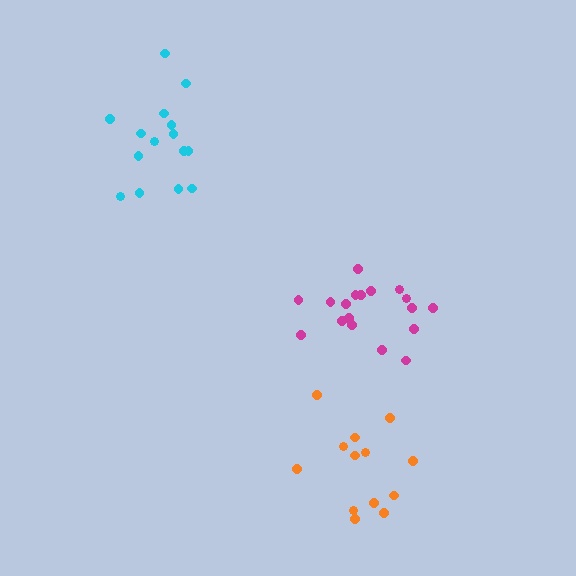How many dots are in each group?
Group 1: 18 dots, Group 2: 13 dots, Group 3: 15 dots (46 total).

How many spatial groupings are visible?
There are 3 spatial groupings.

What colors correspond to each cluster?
The clusters are colored: magenta, orange, cyan.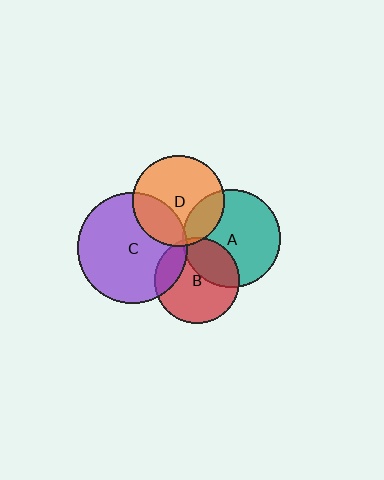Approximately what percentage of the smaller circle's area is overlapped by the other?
Approximately 35%.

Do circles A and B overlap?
Yes.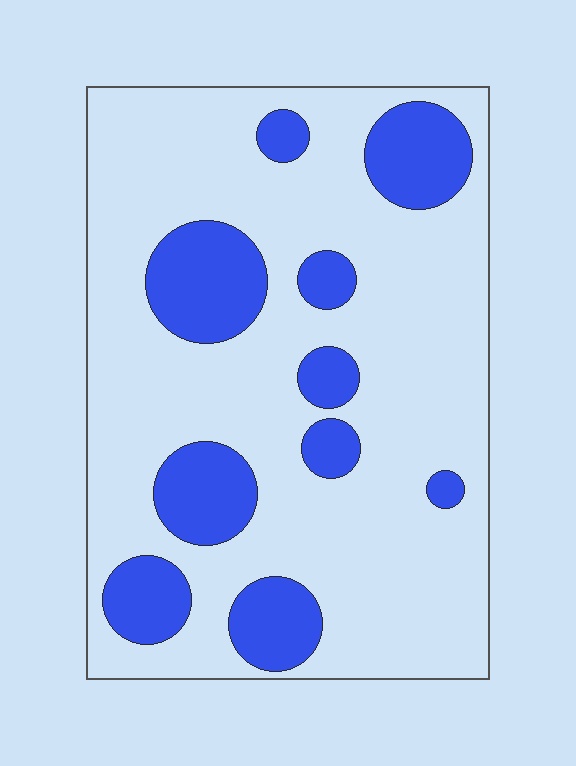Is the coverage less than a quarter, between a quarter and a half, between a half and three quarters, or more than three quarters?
Less than a quarter.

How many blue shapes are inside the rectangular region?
10.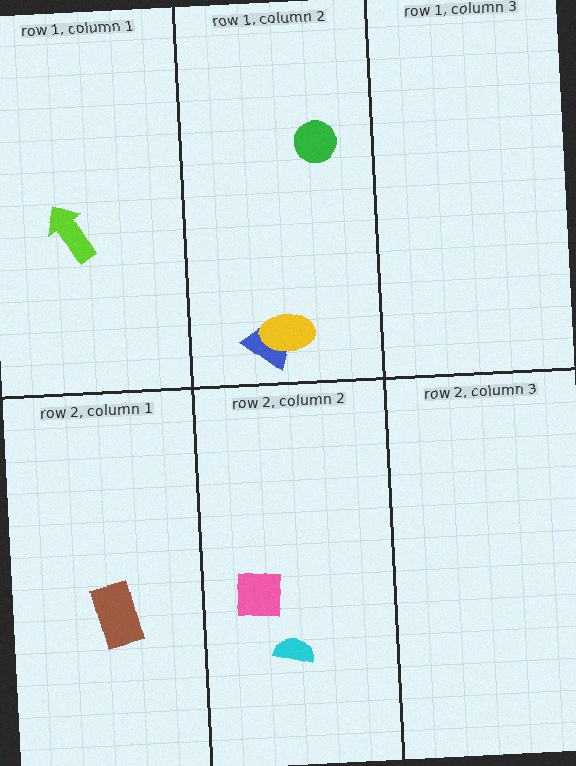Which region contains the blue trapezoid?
The row 1, column 2 region.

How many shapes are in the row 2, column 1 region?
1.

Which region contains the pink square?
The row 2, column 2 region.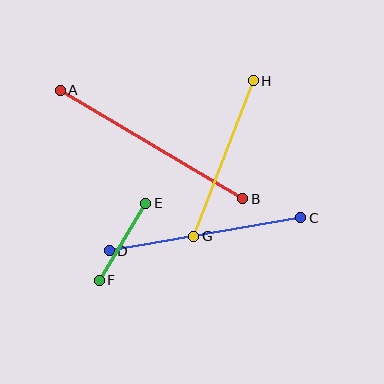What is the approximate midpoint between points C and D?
The midpoint is at approximately (205, 234) pixels.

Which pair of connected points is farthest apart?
Points A and B are farthest apart.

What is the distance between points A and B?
The distance is approximately 213 pixels.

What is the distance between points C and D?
The distance is approximately 194 pixels.